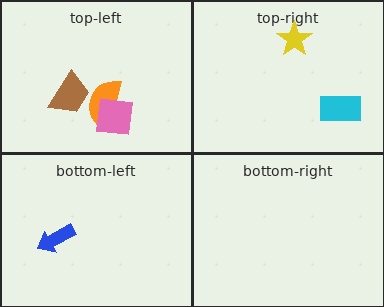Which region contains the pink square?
The top-left region.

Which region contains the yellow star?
The top-right region.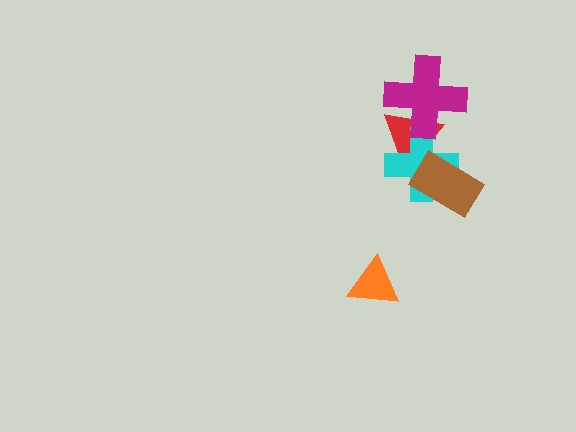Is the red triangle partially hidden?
Yes, it is partially covered by another shape.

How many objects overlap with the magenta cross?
2 objects overlap with the magenta cross.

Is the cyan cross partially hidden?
Yes, it is partially covered by another shape.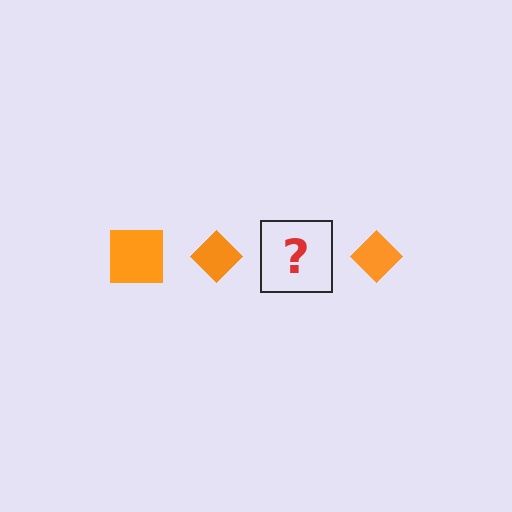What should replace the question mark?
The question mark should be replaced with an orange square.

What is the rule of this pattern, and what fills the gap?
The rule is that the pattern cycles through square, diamond shapes in orange. The gap should be filled with an orange square.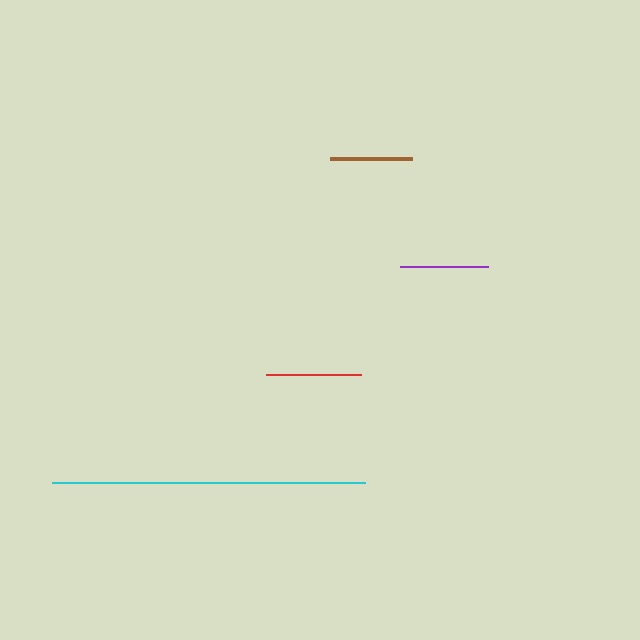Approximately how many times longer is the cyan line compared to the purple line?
The cyan line is approximately 3.5 times the length of the purple line.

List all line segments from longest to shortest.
From longest to shortest: cyan, red, purple, brown.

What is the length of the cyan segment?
The cyan segment is approximately 313 pixels long.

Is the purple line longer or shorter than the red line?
The red line is longer than the purple line.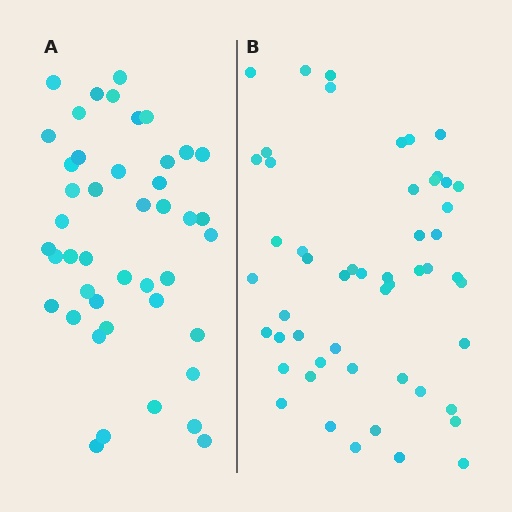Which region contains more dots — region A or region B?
Region B (the right region) has more dots.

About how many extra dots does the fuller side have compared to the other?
Region B has roughly 8 or so more dots than region A.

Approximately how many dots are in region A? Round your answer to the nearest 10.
About 40 dots. (The exact count is 44, which rounds to 40.)